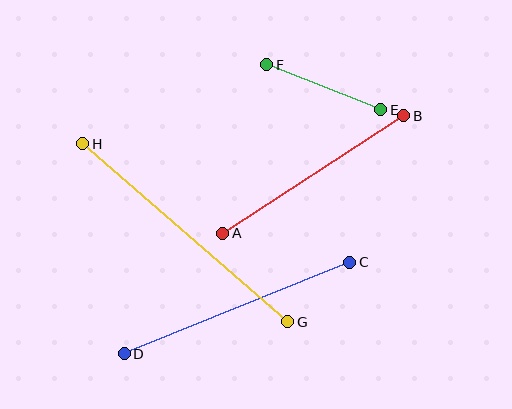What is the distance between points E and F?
The distance is approximately 122 pixels.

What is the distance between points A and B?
The distance is approximately 216 pixels.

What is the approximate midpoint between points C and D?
The midpoint is at approximately (237, 308) pixels.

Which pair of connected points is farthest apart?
Points G and H are farthest apart.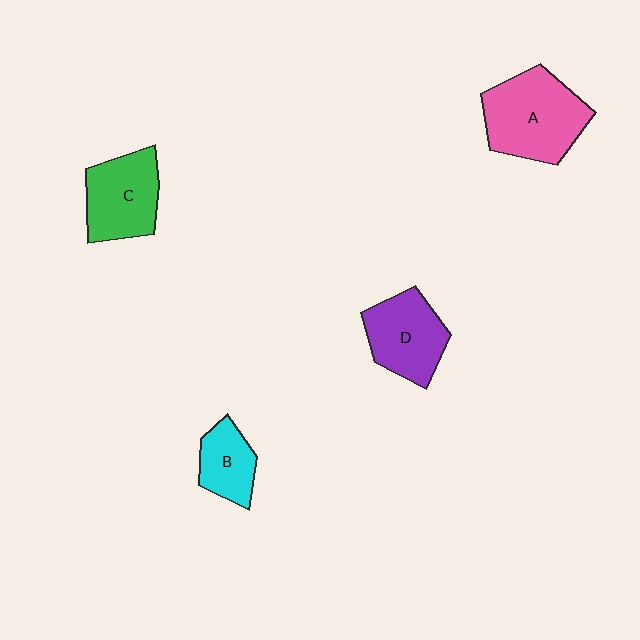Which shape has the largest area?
Shape A (pink).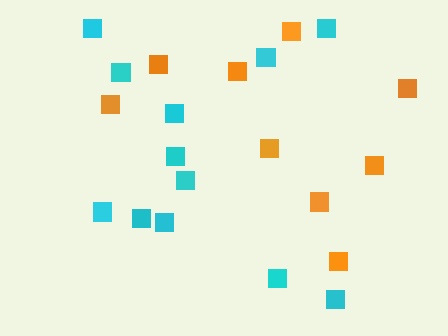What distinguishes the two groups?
There are 2 groups: one group of orange squares (9) and one group of cyan squares (12).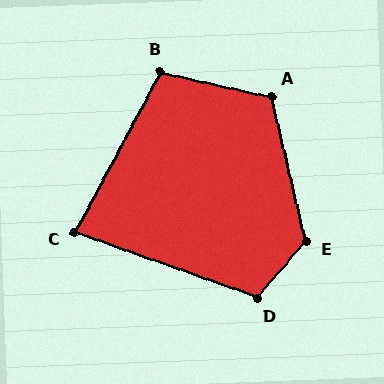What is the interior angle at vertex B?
Approximately 105 degrees (obtuse).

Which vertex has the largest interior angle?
E, at approximately 126 degrees.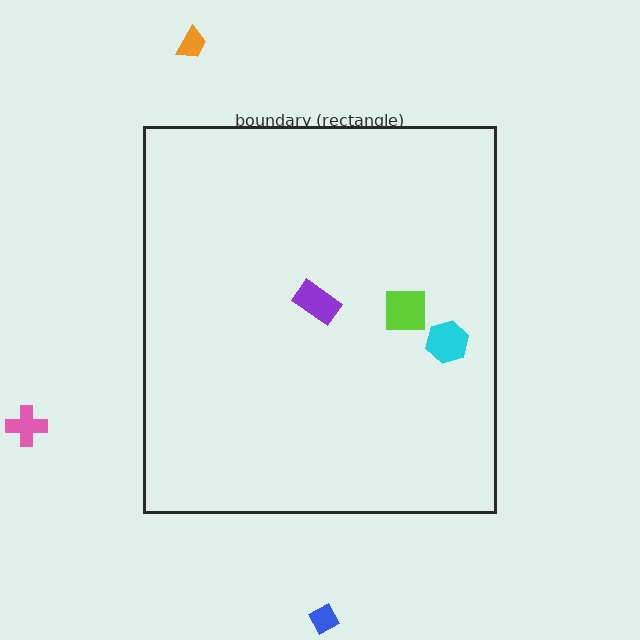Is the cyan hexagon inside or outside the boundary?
Inside.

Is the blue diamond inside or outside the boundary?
Outside.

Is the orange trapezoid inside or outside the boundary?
Outside.